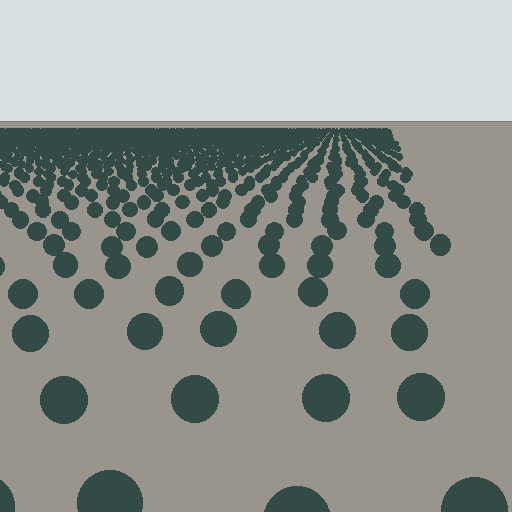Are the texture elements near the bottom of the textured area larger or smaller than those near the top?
Larger. Near the bottom, elements are closer to the viewer and appear at a bigger on-screen size.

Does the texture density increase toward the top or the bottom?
Density increases toward the top.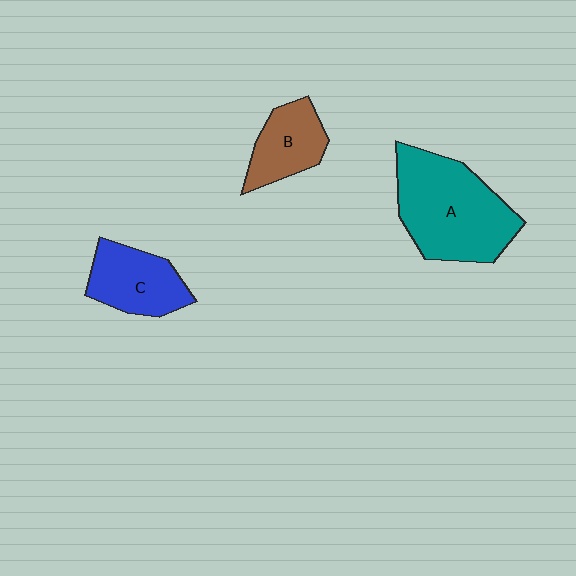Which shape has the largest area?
Shape A (teal).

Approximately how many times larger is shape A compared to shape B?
Approximately 2.1 times.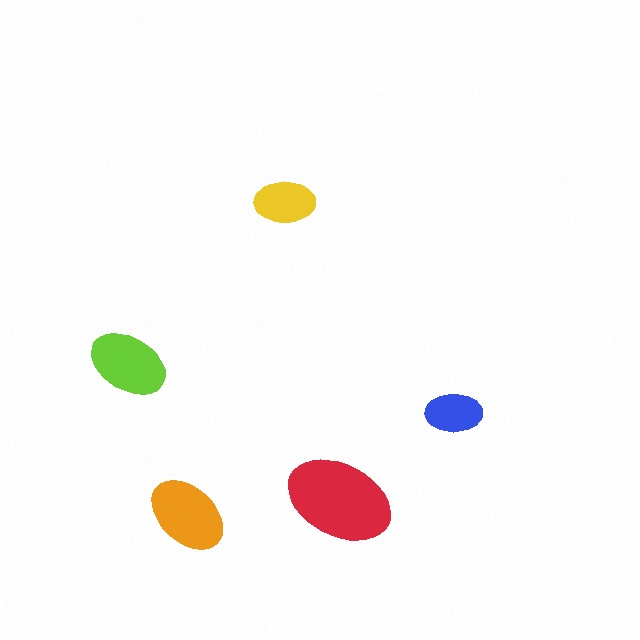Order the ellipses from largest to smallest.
the red one, the orange one, the lime one, the yellow one, the blue one.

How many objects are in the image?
There are 5 objects in the image.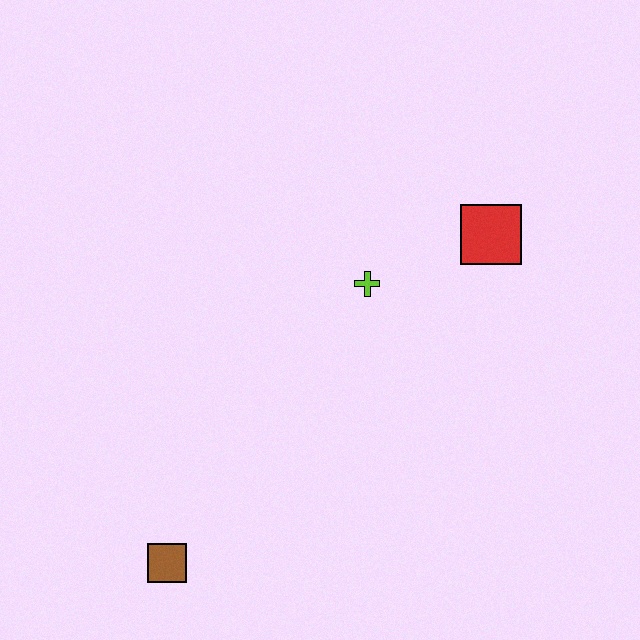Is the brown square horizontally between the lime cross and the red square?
No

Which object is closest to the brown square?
The lime cross is closest to the brown square.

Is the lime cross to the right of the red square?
No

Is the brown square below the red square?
Yes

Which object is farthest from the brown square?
The red square is farthest from the brown square.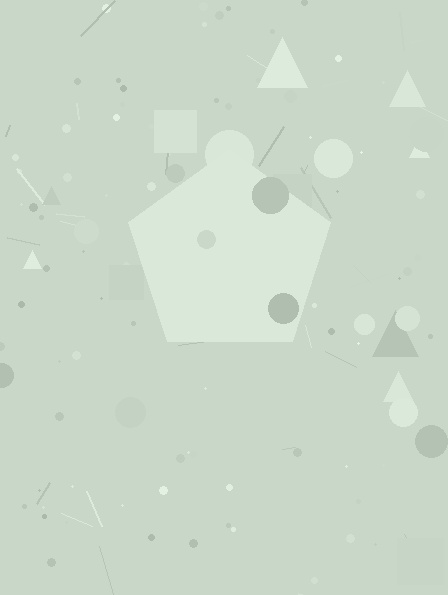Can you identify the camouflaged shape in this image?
The camouflaged shape is a pentagon.